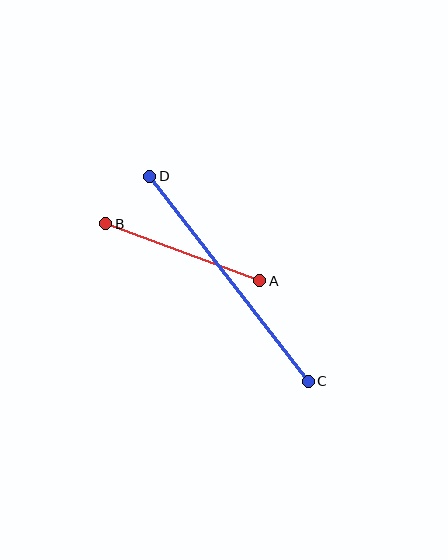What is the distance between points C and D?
The distance is approximately 259 pixels.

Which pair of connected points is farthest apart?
Points C and D are farthest apart.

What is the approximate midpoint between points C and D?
The midpoint is at approximately (229, 279) pixels.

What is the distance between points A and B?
The distance is approximately 164 pixels.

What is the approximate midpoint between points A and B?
The midpoint is at approximately (183, 252) pixels.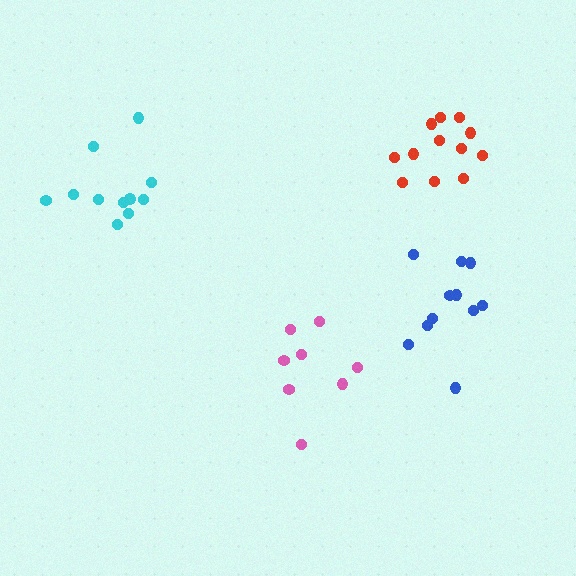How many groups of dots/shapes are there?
There are 4 groups.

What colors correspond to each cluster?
The clusters are colored: cyan, red, pink, blue.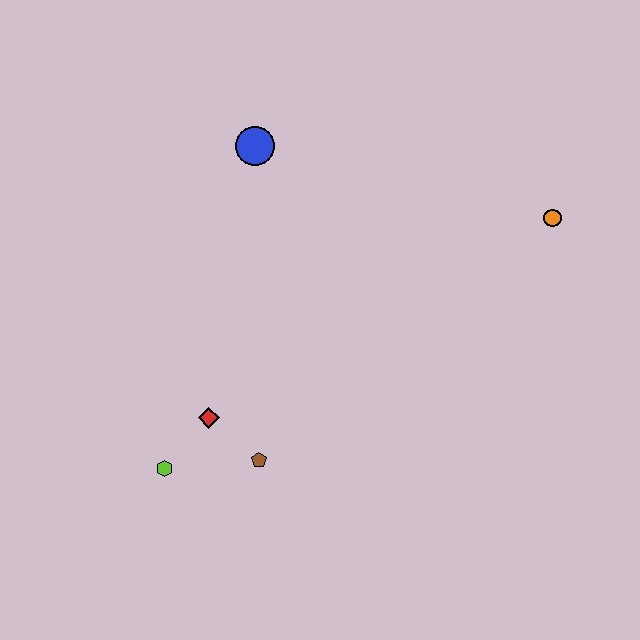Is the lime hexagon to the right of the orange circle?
No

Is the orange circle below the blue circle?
Yes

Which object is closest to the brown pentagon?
The red diamond is closest to the brown pentagon.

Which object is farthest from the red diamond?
The orange circle is farthest from the red diamond.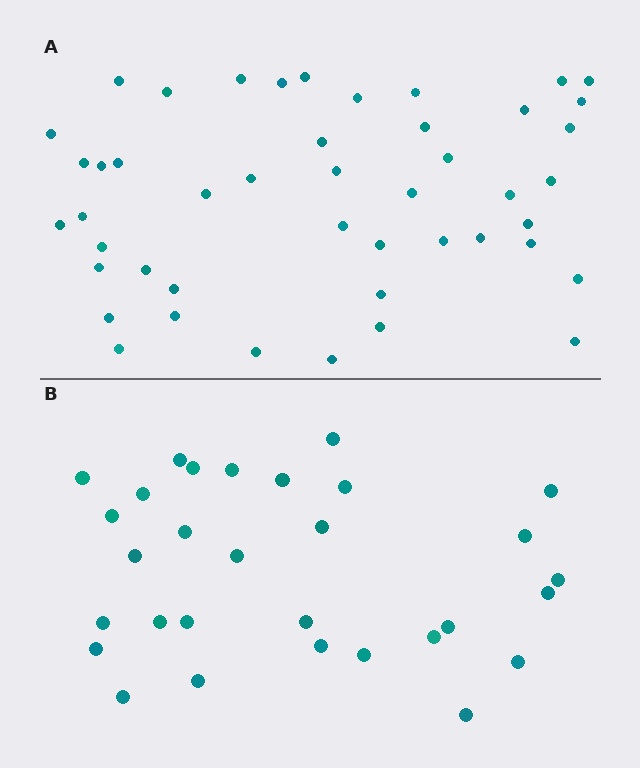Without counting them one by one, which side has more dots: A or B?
Region A (the top region) has more dots.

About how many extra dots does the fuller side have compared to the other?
Region A has approximately 15 more dots than region B.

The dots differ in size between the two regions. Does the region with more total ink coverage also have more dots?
No. Region B has more total ink coverage because its dots are larger, but region A actually contains more individual dots. Total area can be misleading — the number of items is what matters here.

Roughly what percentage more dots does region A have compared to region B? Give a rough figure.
About 55% more.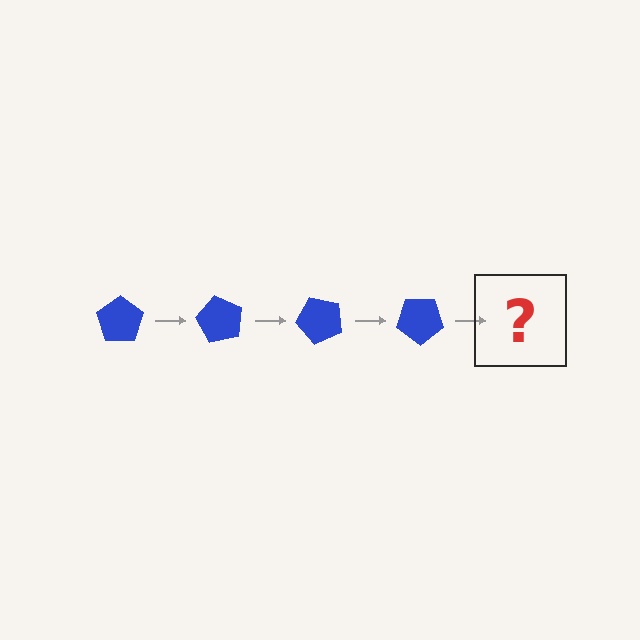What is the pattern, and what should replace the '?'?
The pattern is that the pentagon rotates 60 degrees each step. The '?' should be a blue pentagon rotated 240 degrees.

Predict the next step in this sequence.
The next step is a blue pentagon rotated 240 degrees.